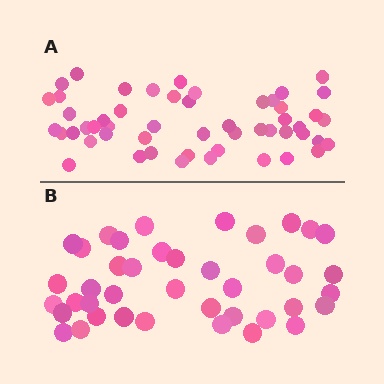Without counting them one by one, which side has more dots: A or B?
Region A (the top region) has more dots.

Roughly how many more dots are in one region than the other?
Region A has roughly 12 or so more dots than region B.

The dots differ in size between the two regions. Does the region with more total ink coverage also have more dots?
No. Region B has more total ink coverage because its dots are larger, but region A actually contains more individual dots. Total area can be misleading — the number of items is what matters here.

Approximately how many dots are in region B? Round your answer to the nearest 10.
About 40 dots. (The exact count is 41, which rounds to 40.)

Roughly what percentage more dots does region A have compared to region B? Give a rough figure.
About 25% more.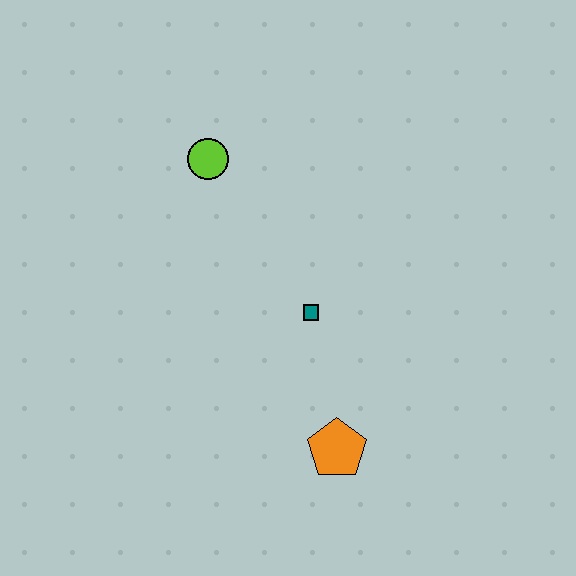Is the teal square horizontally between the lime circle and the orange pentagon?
Yes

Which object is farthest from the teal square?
The lime circle is farthest from the teal square.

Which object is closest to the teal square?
The orange pentagon is closest to the teal square.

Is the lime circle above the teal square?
Yes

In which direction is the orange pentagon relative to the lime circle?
The orange pentagon is below the lime circle.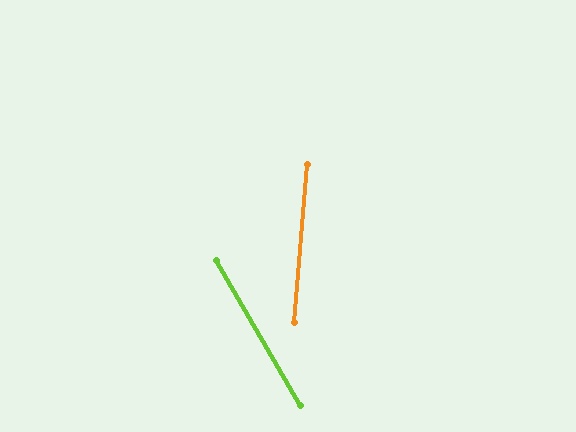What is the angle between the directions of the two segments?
Approximately 35 degrees.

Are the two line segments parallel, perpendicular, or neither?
Neither parallel nor perpendicular — they differ by about 35°.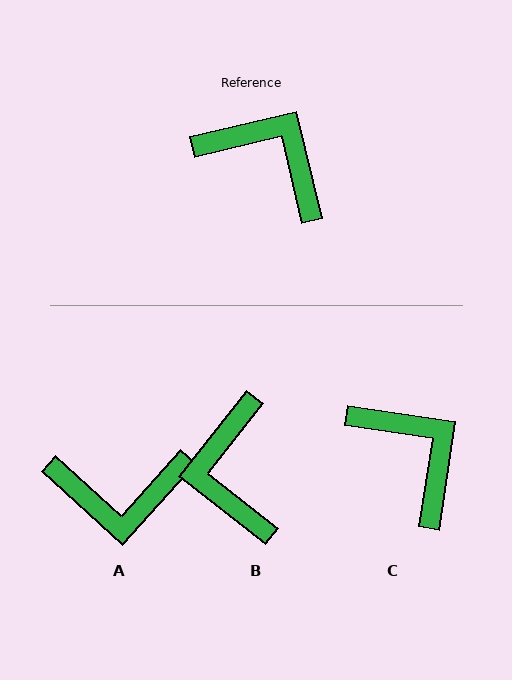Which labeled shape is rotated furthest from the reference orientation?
A, about 146 degrees away.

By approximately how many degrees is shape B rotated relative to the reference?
Approximately 129 degrees counter-clockwise.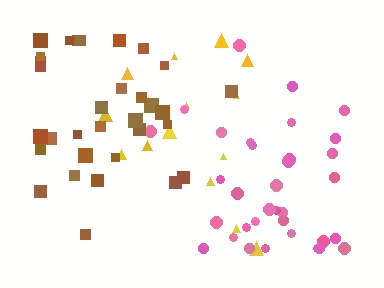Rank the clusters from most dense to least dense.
brown, pink, yellow.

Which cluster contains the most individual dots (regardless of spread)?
Pink (34).